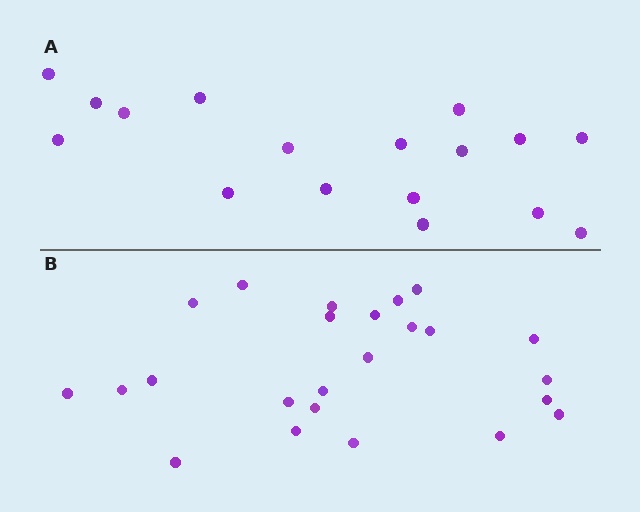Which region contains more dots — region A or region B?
Region B (the bottom region) has more dots.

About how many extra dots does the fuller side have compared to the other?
Region B has roughly 8 or so more dots than region A.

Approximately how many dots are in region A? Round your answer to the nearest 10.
About 20 dots. (The exact count is 17, which rounds to 20.)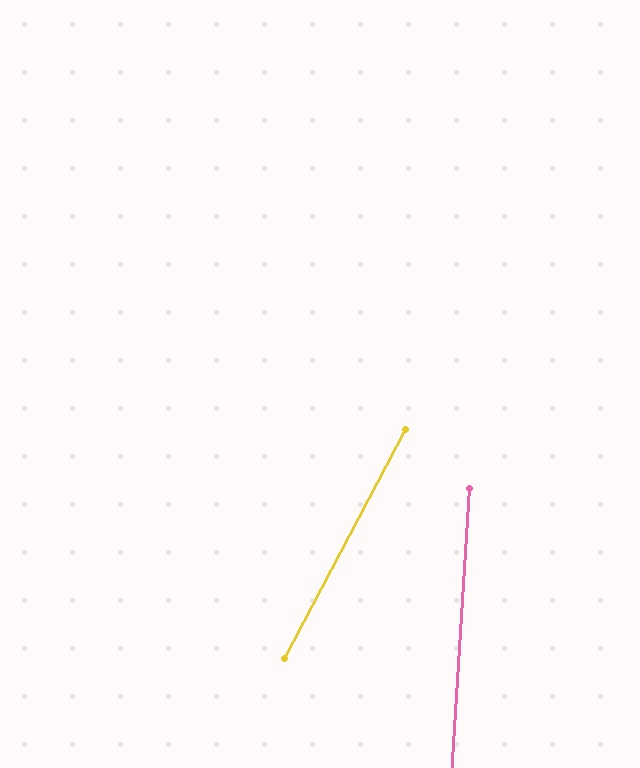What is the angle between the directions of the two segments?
Approximately 24 degrees.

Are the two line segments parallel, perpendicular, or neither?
Neither parallel nor perpendicular — they differ by about 24°.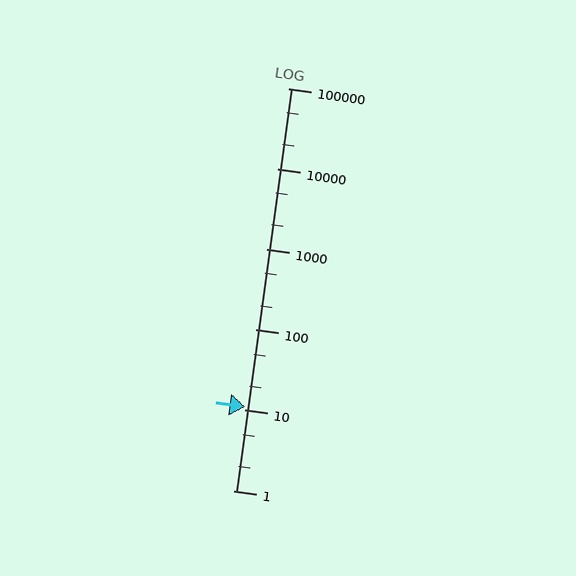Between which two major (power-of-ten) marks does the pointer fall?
The pointer is between 10 and 100.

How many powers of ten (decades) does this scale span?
The scale spans 5 decades, from 1 to 100000.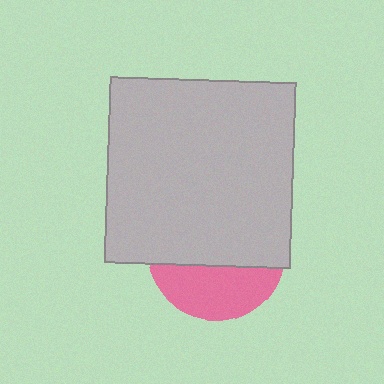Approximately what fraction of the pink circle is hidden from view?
Roughly 63% of the pink circle is hidden behind the light gray square.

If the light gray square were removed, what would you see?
You would see the complete pink circle.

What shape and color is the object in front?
The object in front is a light gray square.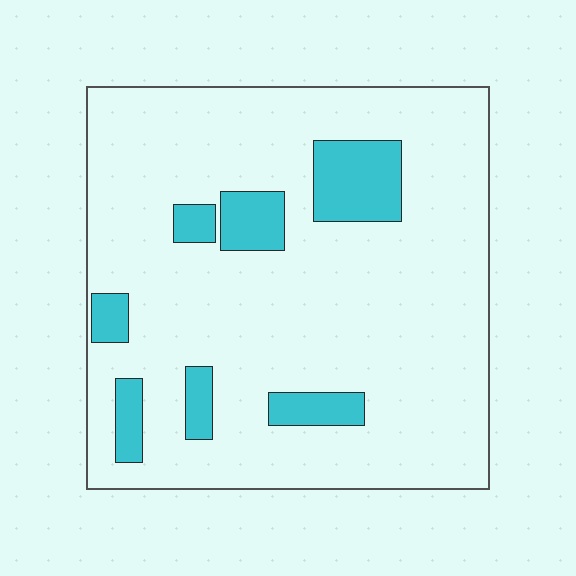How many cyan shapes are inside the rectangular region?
7.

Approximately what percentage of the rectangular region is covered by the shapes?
Approximately 15%.